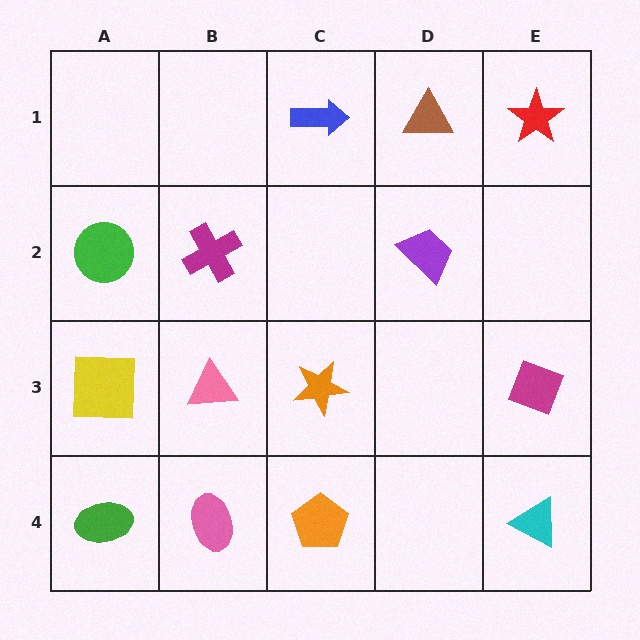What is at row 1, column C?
A blue arrow.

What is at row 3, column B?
A pink triangle.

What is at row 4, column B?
A pink ellipse.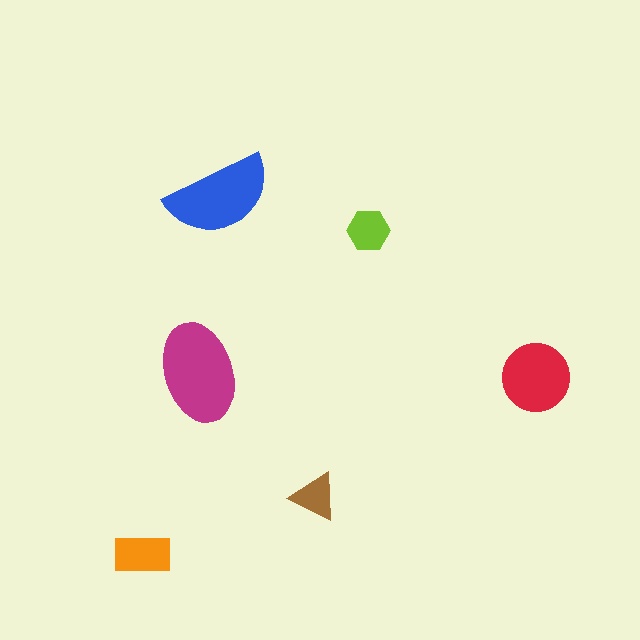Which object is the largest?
The magenta ellipse.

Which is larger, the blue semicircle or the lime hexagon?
The blue semicircle.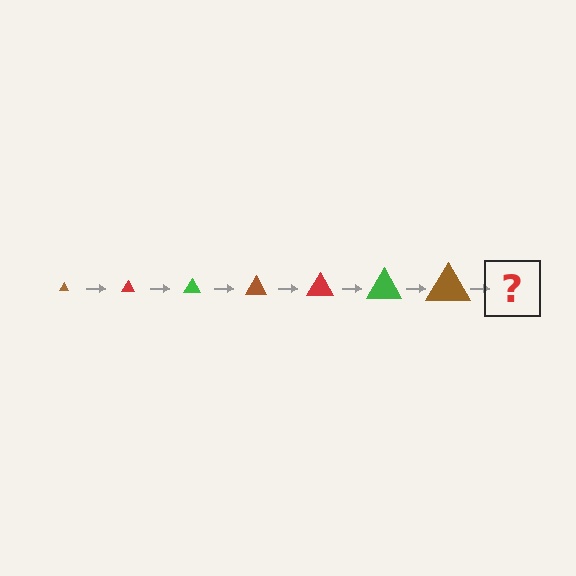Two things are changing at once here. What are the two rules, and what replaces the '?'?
The two rules are that the triangle grows larger each step and the color cycles through brown, red, and green. The '?' should be a red triangle, larger than the previous one.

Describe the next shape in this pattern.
It should be a red triangle, larger than the previous one.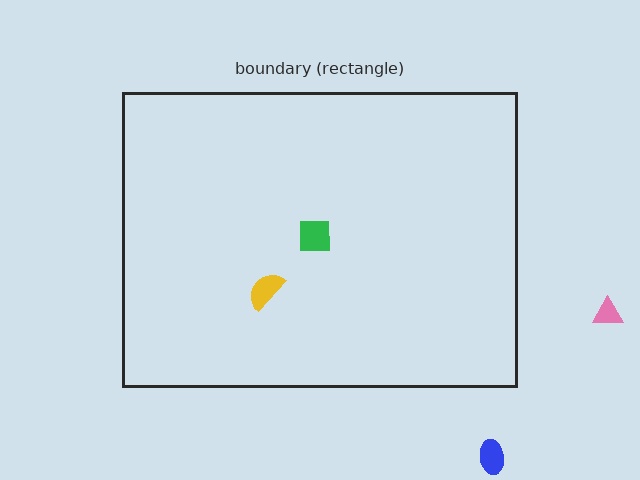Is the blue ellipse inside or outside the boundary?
Outside.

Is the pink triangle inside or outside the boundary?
Outside.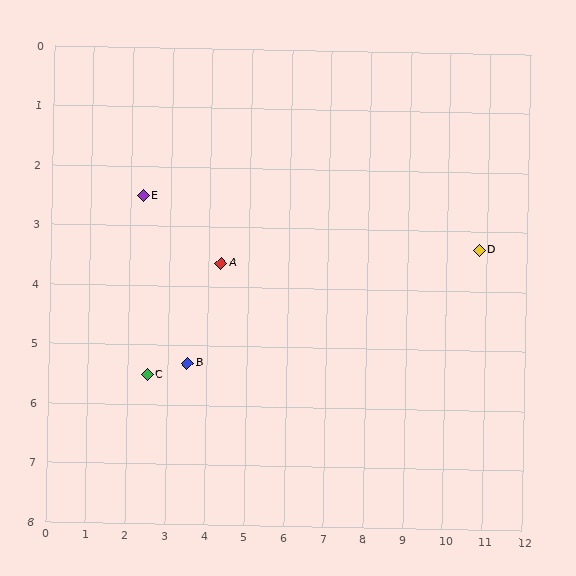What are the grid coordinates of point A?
Point A is at approximately (4.3, 3.6).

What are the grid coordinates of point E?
Point E is at approximately (2.3, 2.5).